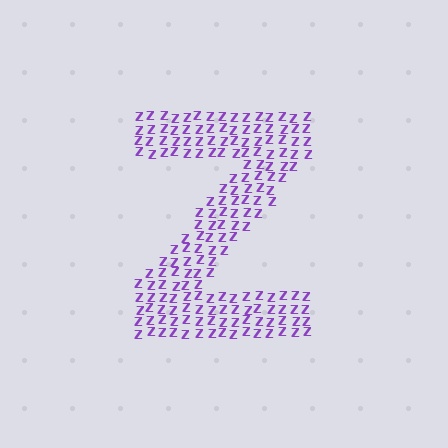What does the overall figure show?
The overall figure shows the letter Z.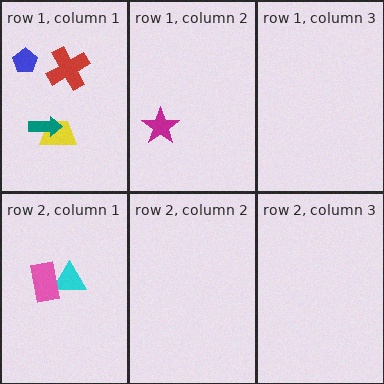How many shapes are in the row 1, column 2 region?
1.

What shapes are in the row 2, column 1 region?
The cyan triangle, the pink rectangle.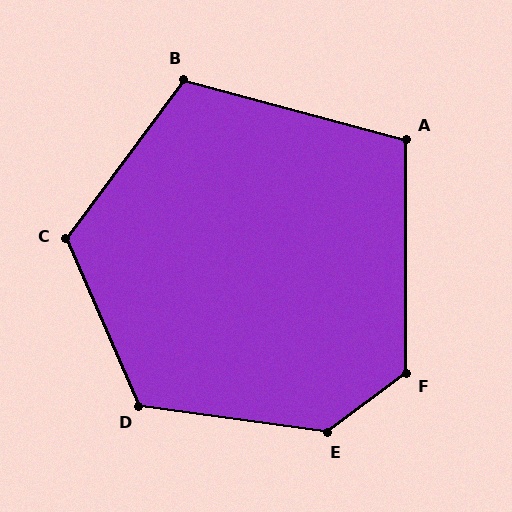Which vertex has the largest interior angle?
E, at approximately 135 degrees.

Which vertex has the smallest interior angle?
A, at approximately 105 degrees.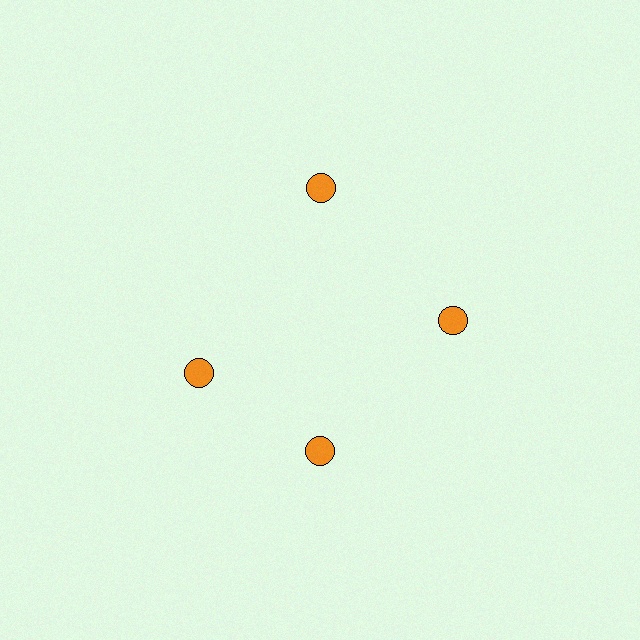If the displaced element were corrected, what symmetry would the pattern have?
It would have 4-fold rotational symmetry — the pattern would map onto itself every 90 degrees.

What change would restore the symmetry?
The symmetry would be restored by rotating it back into even spacing with its neighbors so that all 4 circles sit at equal angles and equal distance from the center.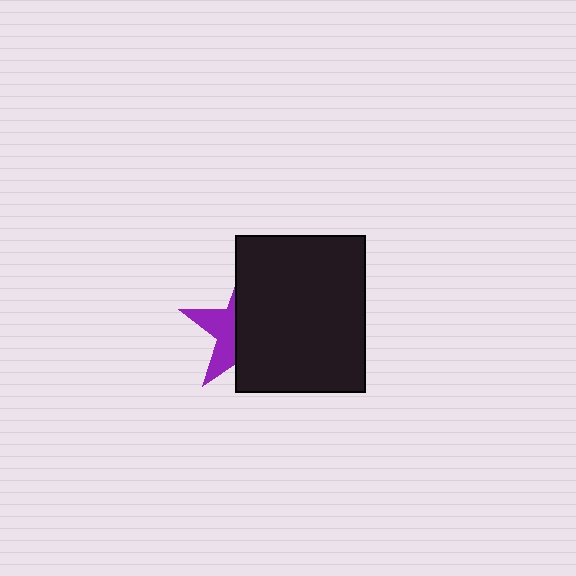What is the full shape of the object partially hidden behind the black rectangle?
The partially hidden object is a purple star.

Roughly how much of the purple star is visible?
A small part of it is visible (roughly 37%).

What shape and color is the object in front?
The object in front is a black rectangle.